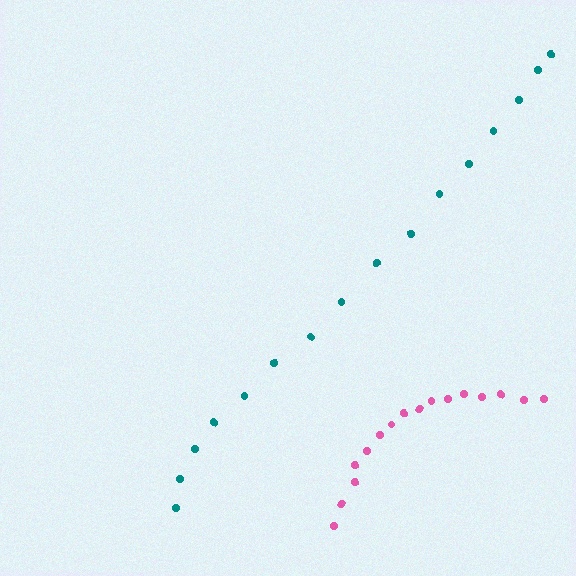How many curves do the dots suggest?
There are 2 distinct paths.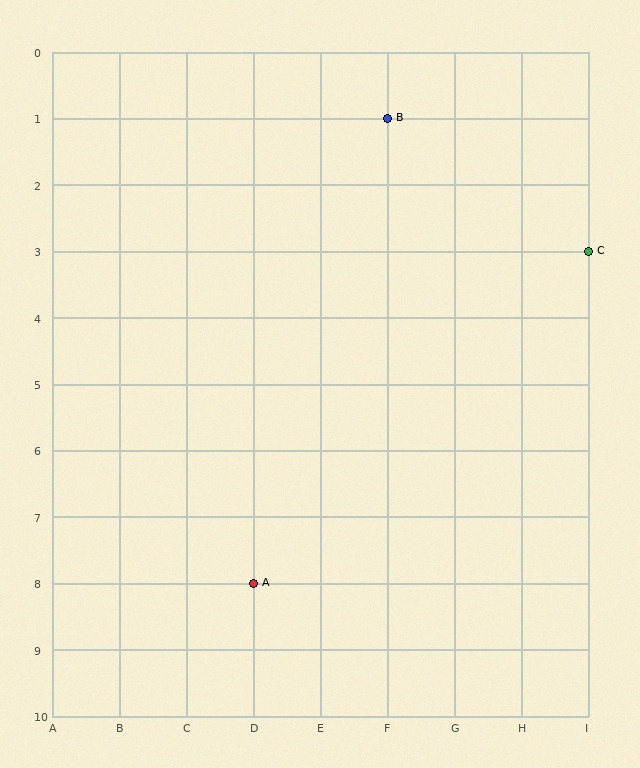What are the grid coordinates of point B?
Point B is at grid coordinates (F, 1).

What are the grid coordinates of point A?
Point A is at grid coordinates (D, 8).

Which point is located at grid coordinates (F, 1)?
Point B is at (F, 1).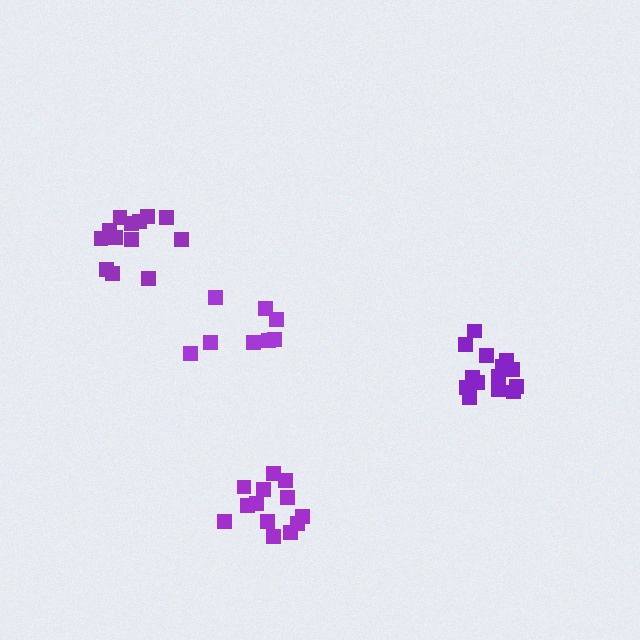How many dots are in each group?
Group 1: 13 dots, Group 2: 8 dots, Group 3: 13 dots, Group 4: 14 dots (48 total).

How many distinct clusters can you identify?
There are 4 distinct clusters.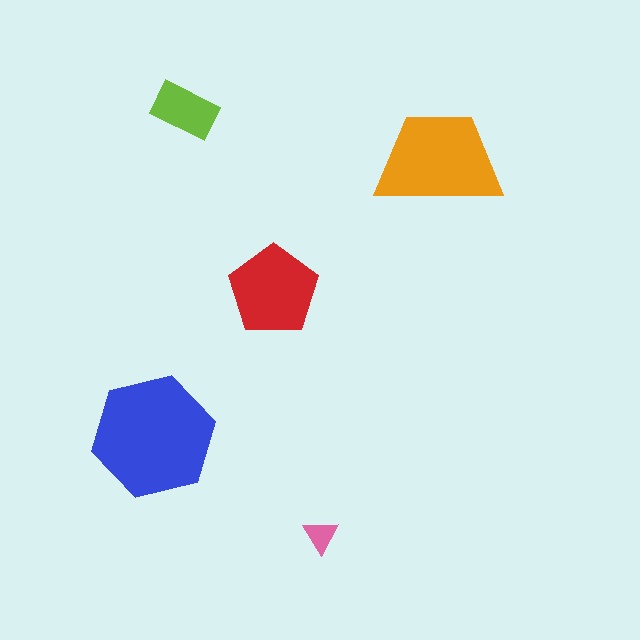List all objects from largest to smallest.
The blue hexagon, the orange trapezoid, the red pentagon, the lime rectangle, the pink triangle.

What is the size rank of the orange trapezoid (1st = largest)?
2nd.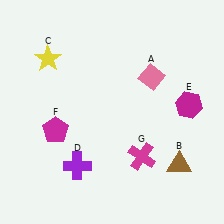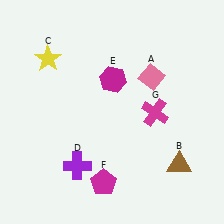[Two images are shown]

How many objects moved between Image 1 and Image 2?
3 objects moved between the two images.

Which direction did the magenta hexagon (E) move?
The magenta hexagon (E) moved left.